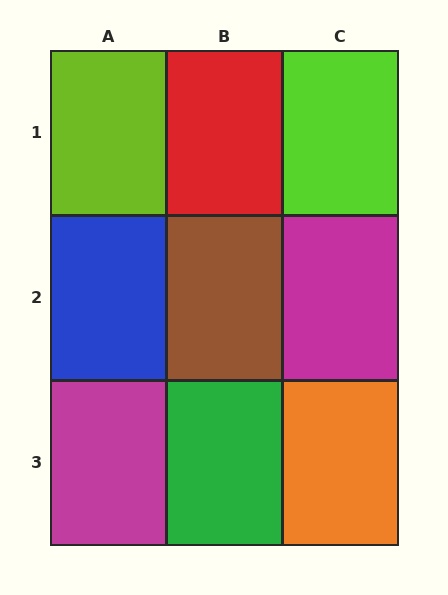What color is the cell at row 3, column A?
Magenta.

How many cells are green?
1 cell is green.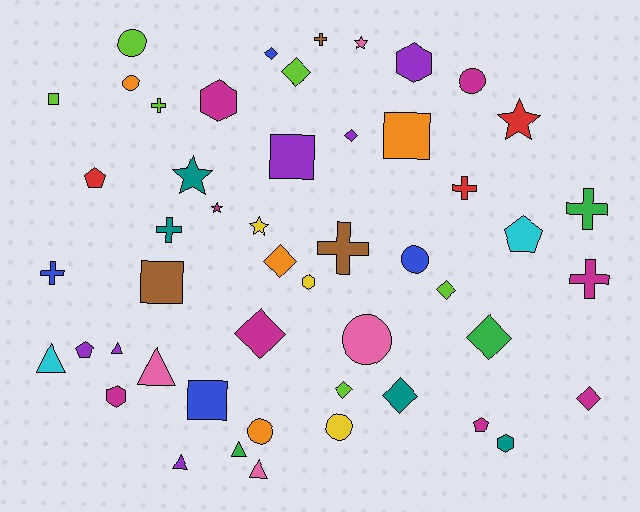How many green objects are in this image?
There are 3 green objects.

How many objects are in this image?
There are 50 objects.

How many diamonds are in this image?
There are 10 diamonds.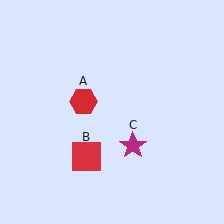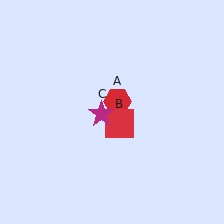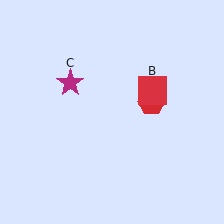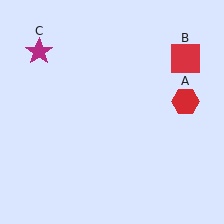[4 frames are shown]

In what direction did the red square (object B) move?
The red square (object B) moved up and to the right.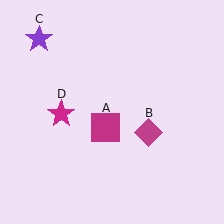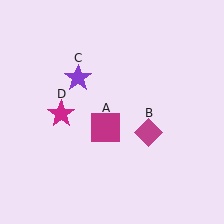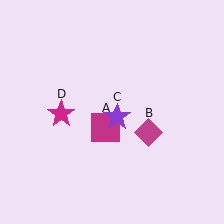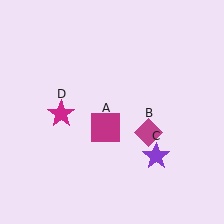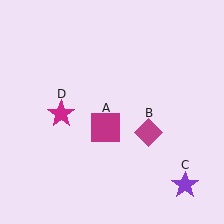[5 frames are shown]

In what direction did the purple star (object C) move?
The purple star (object C) moved down and to the right.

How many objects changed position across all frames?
1 object changed position: purple star (object C).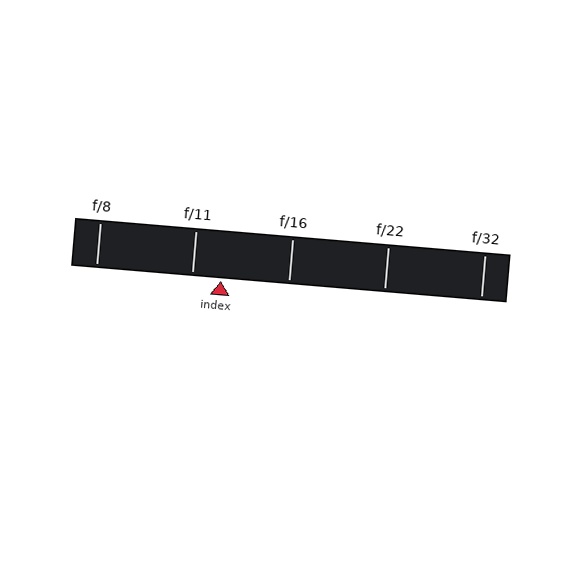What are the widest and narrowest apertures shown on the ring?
The widest aperture shown is f/8 and the narrowest is f/32.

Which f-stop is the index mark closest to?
The index mark is closest to f/11.